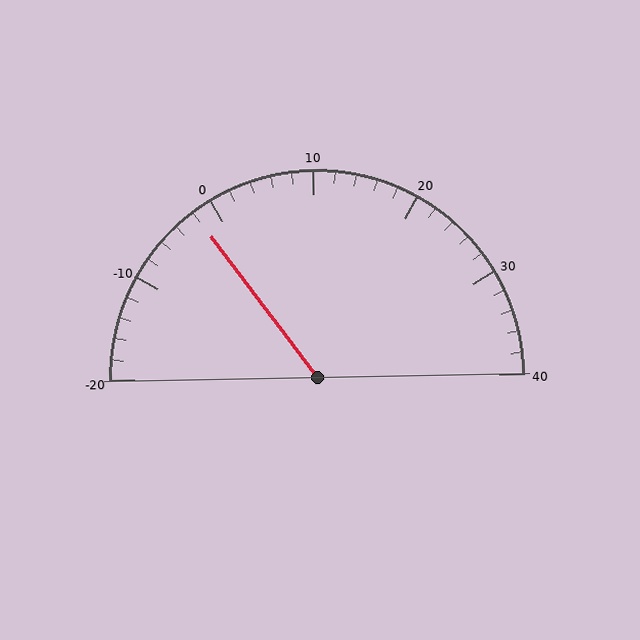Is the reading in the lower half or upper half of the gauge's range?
The reading is in the lower half of the range (-20 to 40).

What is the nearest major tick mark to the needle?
The nearest major tick mark is 0.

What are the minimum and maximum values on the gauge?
The gauge ranges from -20 to 40.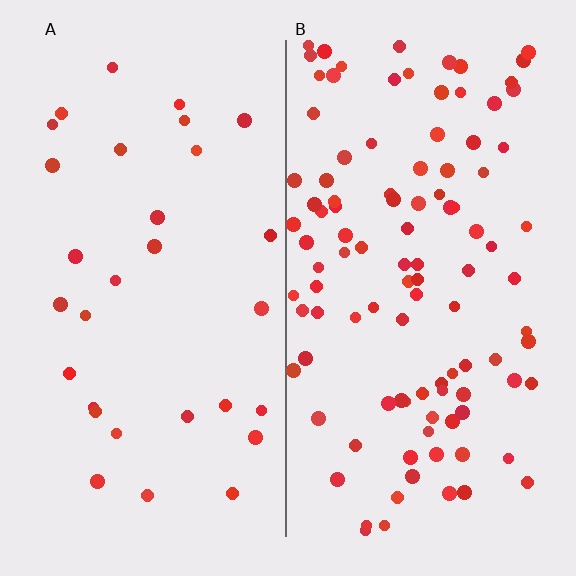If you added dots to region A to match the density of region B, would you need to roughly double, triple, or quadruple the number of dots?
Approximately triple.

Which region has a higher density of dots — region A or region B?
B (the right).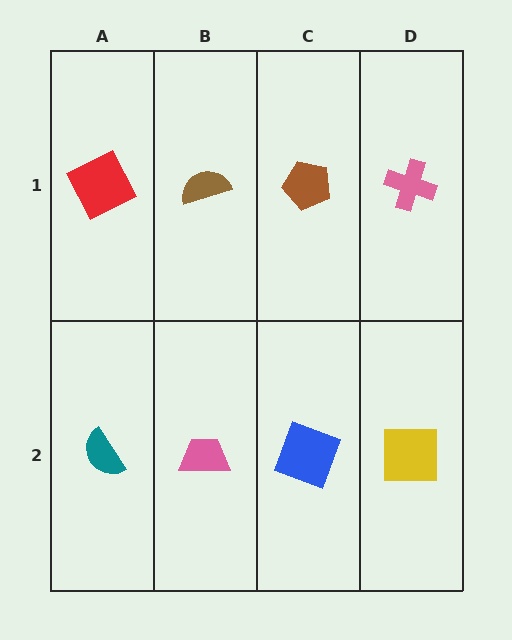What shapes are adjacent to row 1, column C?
A blue square (row 2, column C), a brown semicircle (row 1, column B), a pink cross (row 1, column D).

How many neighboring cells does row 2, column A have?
2.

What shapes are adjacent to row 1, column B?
A pink trapezoid (row 2, column B), a red square (row 1, column A), a brown pentagon (row 1, column C).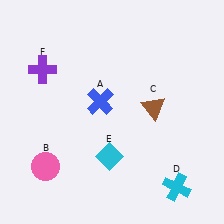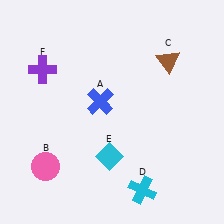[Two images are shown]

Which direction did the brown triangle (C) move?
The brown triangle (C) moved up.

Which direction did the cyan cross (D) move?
The cyan cross (D) moved left.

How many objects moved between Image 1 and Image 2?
2 objects moved between the two images.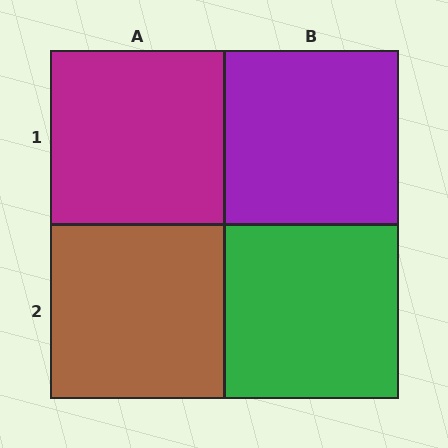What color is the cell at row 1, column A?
Magenta.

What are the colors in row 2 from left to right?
Brown, green.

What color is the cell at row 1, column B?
Purple.